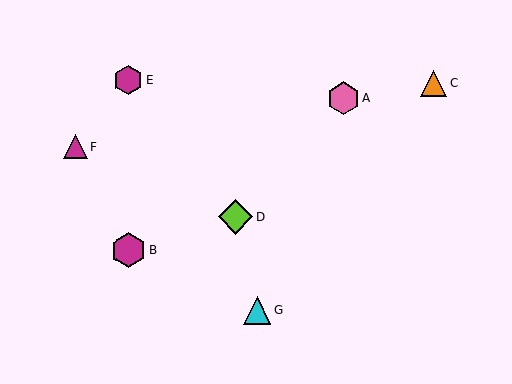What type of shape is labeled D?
Shape D is a lime diamond.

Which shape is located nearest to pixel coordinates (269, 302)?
The cyan triangle (labeled G) at (258, 310) is nearest to that location.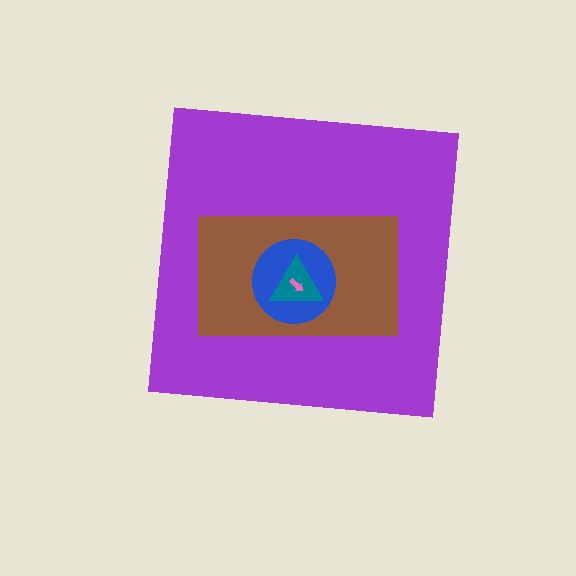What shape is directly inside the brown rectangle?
The blue circle.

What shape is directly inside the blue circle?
The teal triangle.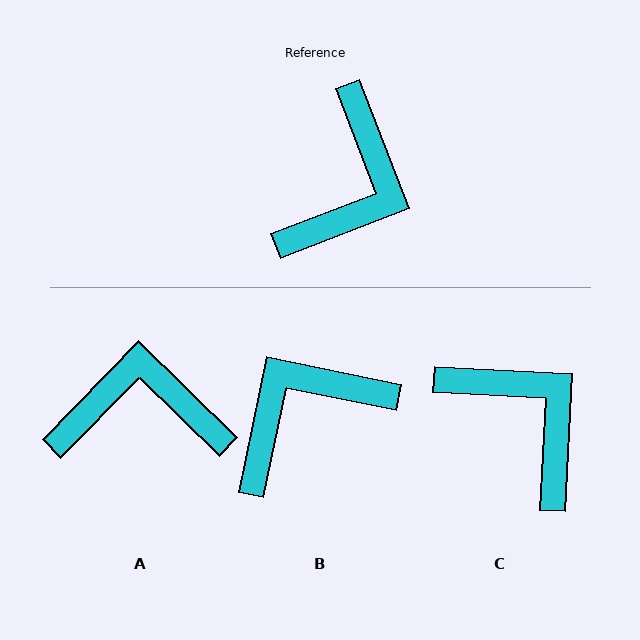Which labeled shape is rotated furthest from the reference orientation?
B, about 147 degrees away.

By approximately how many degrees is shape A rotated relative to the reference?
Approximately 115 degrees counter-clockwise.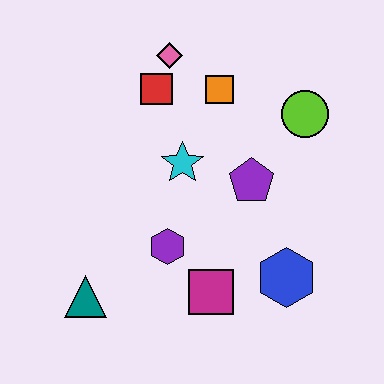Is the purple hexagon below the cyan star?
Yes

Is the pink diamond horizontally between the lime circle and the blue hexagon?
No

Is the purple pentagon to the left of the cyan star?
No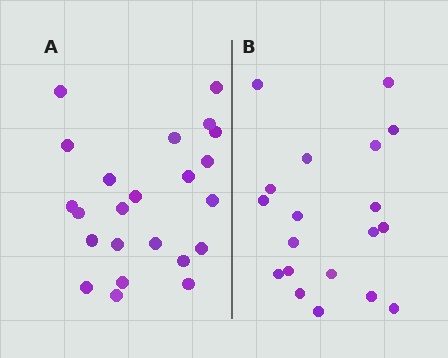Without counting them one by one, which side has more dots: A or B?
Region A (the left region) has more dots.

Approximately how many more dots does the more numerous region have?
Region A has about 4 more dots than region B.